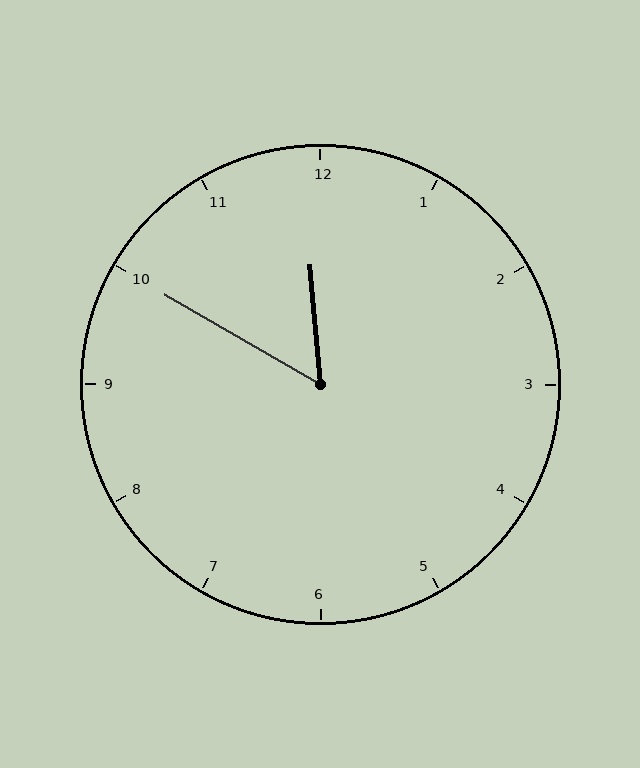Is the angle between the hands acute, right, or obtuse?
It is acute.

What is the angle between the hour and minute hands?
Approximately 55 degrees.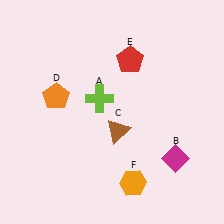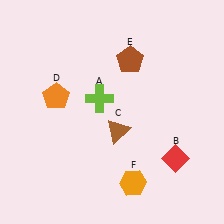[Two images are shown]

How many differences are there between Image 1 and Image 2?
There are 2 differences between the two images.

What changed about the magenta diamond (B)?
In Image 1, B is magenta. In Image 2, it changed to red.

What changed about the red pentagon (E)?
In Image 1, E is red. In Image 2, it changed to brown.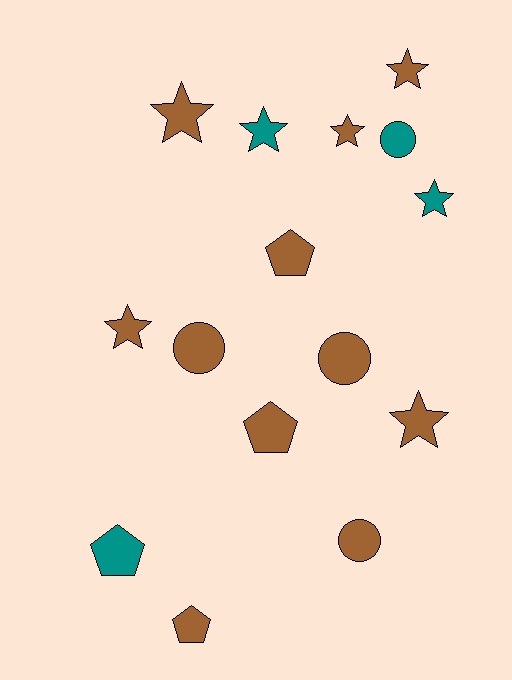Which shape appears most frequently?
Star, with 7 objects.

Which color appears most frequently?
Brown, with 11 objects.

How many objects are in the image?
There are 15 objects.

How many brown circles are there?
There are 3 brown circles.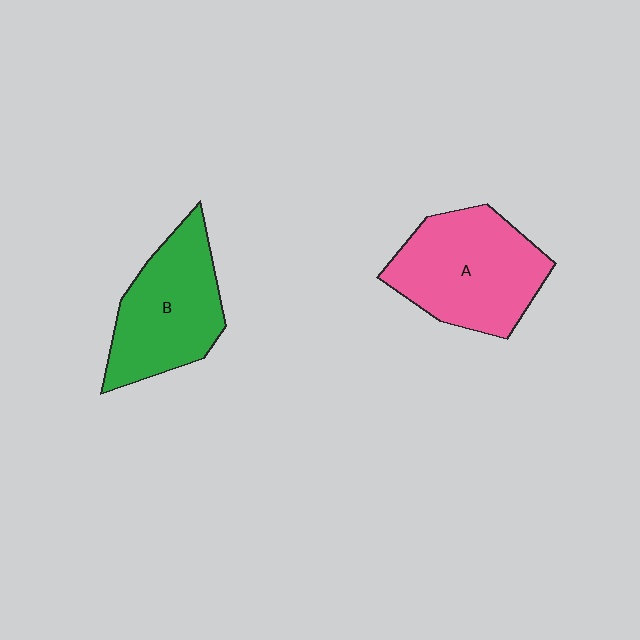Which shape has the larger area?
Shape A (pink).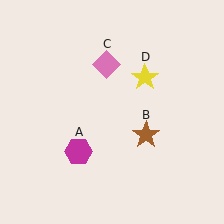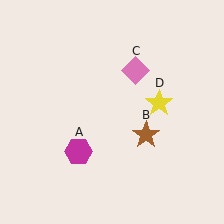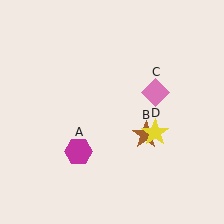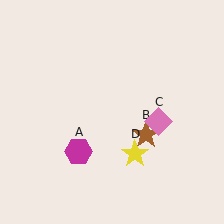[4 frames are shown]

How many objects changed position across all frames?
2 objects changed position: pink diamond (object C), yellow star (object D).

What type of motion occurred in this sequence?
The pink diamond (object C), yellow star (object D) rotated clockwise around the center of the scene.